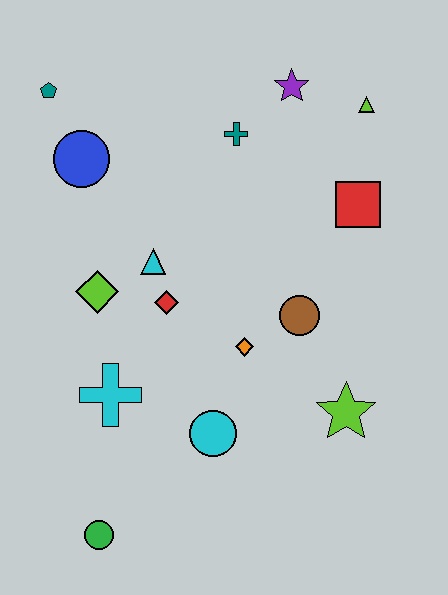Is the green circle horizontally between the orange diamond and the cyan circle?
No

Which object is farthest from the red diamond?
The lime triangle is farthest from the red diamond.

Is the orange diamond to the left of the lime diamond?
No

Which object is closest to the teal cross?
The purple star is closest to the teal cross.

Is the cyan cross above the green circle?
Yes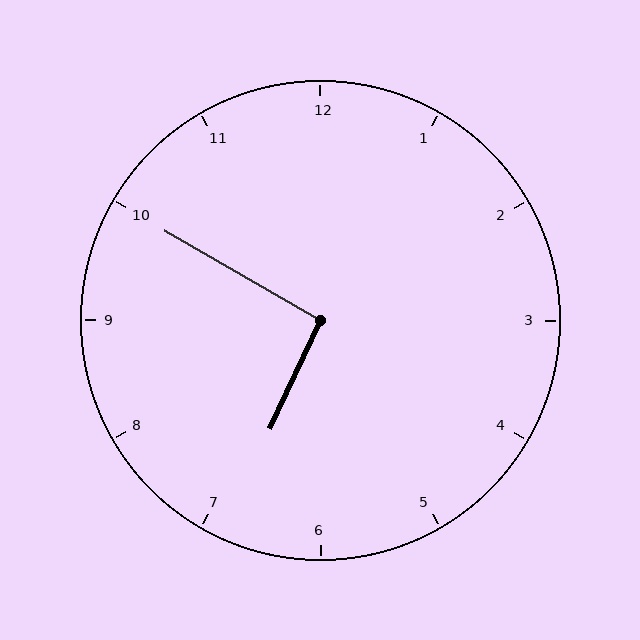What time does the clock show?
6:50.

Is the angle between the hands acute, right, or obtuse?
It is right.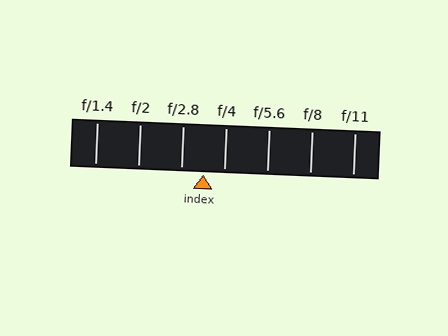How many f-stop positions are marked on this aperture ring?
There are 7 f-stop positions marked.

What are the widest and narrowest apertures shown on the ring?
The widest aperture shown is f/1.4 and the narrowest is f/11.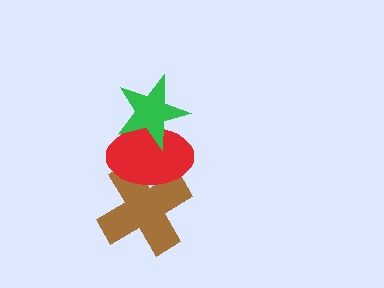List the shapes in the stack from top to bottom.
From top to bottom: the green star, the red ellipse, the brown cross.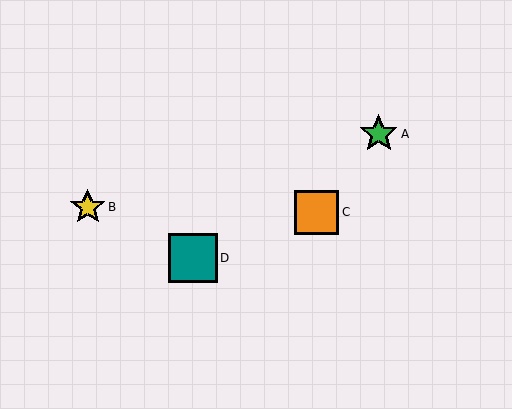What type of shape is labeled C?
Shape C is an orange square.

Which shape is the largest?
The teal square (labeled D) is the largest.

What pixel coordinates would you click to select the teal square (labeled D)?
Click at (193, 258) to select the teal square D.